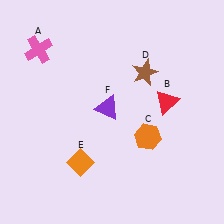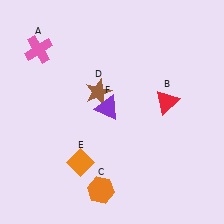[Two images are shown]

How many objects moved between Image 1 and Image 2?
2 objects moved between the two images.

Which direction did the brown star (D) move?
The brown star (D) moved left.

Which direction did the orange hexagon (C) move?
The orange hexagon (C) moved down.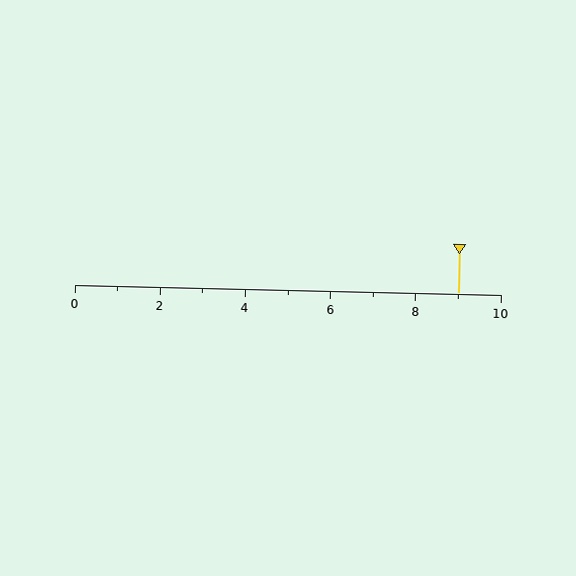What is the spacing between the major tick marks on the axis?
The major ticks are spaced 2 apart.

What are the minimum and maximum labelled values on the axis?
The axis runs from 0 to 10.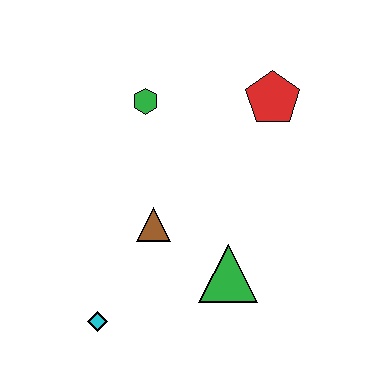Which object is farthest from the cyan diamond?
The red pentagon is farthest from the cyan diamond.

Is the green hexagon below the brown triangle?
No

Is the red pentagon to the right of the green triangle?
Yes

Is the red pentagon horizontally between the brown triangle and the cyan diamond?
No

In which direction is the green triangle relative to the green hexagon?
The green triangle is below the green hexagon.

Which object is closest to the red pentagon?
The green hexagon is closest to the red pentagon.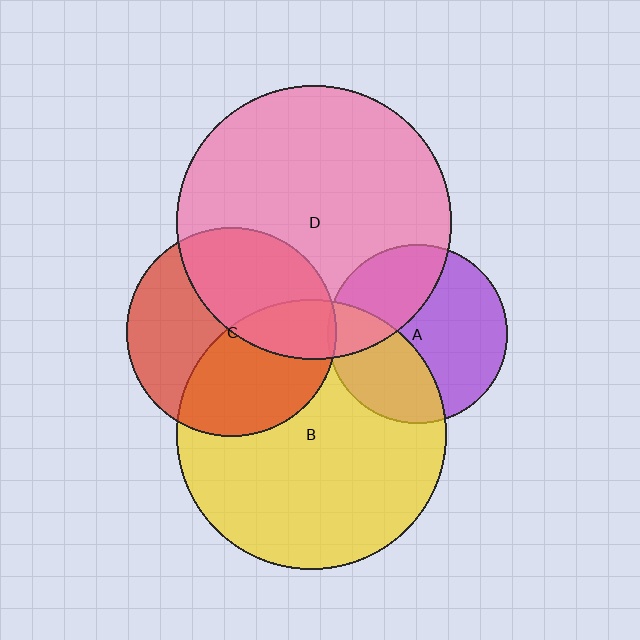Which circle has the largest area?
Circle D (pink).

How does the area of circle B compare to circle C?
Approximately 1.7 times.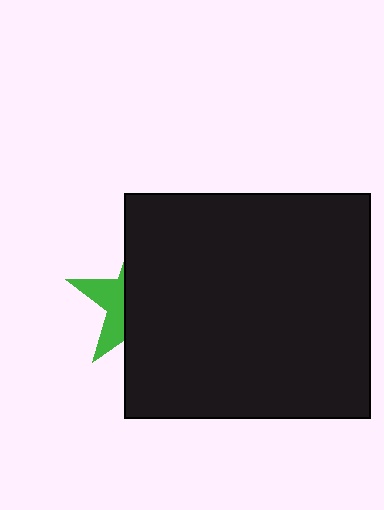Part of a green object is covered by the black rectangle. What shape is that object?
It is a star.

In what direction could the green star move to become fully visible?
The green star could move left. That would shift it out from behind the black rectangle entirely.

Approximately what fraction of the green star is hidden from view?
Roughly 67% of the green star is hidden behind the black rectangle.